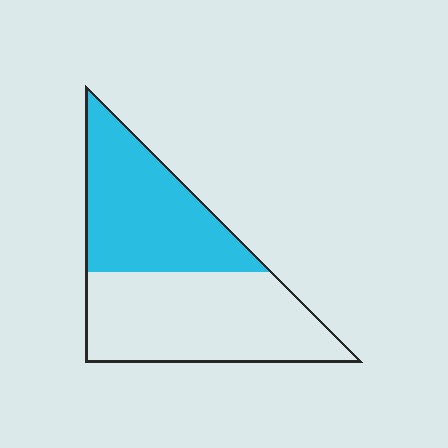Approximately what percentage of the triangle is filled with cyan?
Approximately 45%.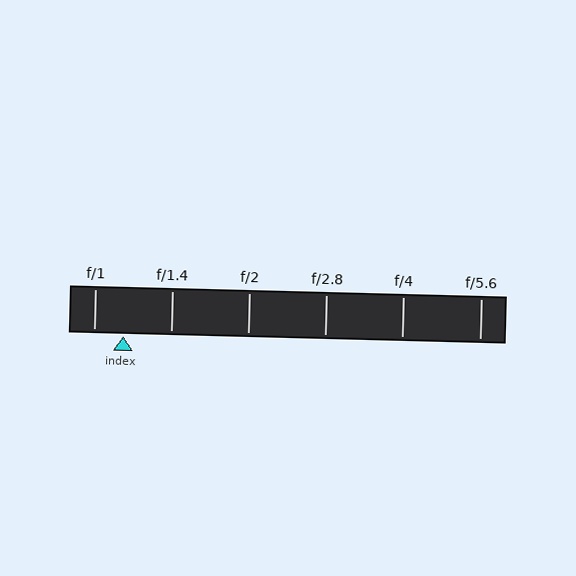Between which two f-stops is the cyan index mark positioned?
The index mark is between f/1 and f/1.4.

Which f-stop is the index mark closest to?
The index mark is closest to f/1.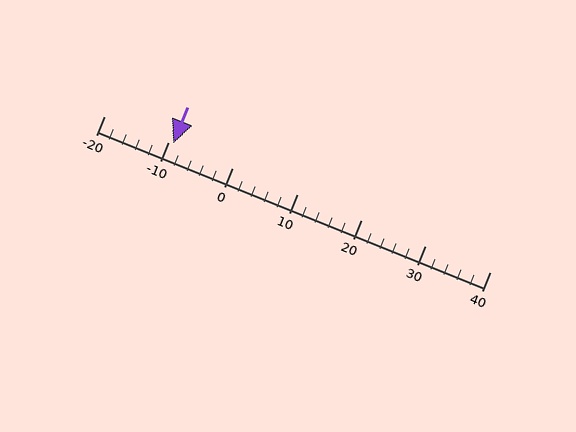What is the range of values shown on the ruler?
The ruler shows values from -20 to 40.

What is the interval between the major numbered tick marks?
The major tick marks are spaced 10 units apart.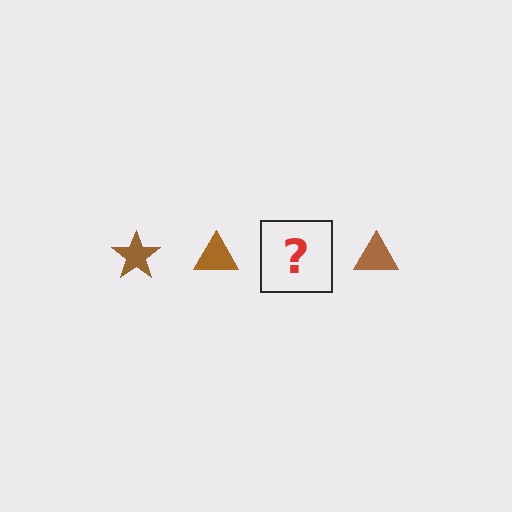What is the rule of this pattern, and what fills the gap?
The rule is that the pattern cycles through star, triangle shapes in brown. The gap should be filled with a brown star.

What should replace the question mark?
The question mark should be replaced with a brown star.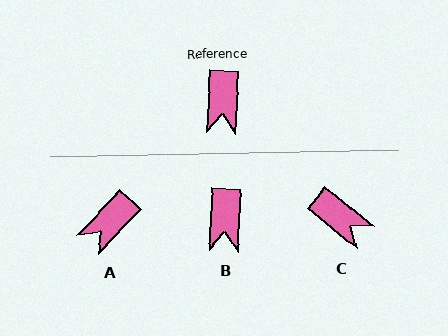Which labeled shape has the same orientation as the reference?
B.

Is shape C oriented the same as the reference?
No, it is off by about 54 degrees.